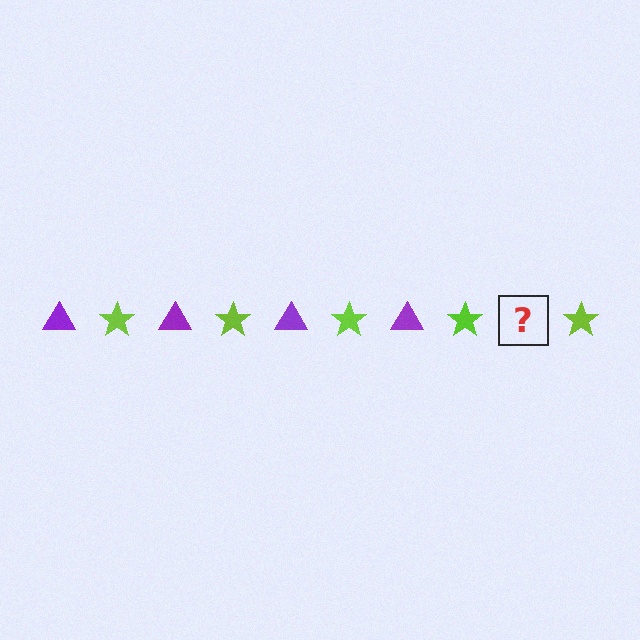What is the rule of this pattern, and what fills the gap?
The rule is that the pattern alternates between purple triangle and lime star. The gap should be filled with a purple triangle.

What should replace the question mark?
The question mark should be replaced with a purple triangle.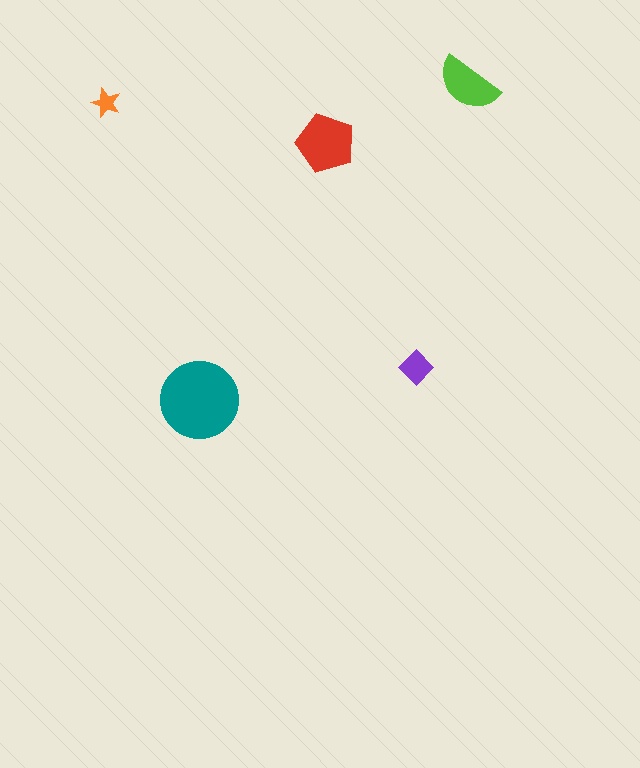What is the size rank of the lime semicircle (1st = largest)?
3rd.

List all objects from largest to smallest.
The teal circle, the red pentagon, the lime semicircle, the purple diamond, the orange star.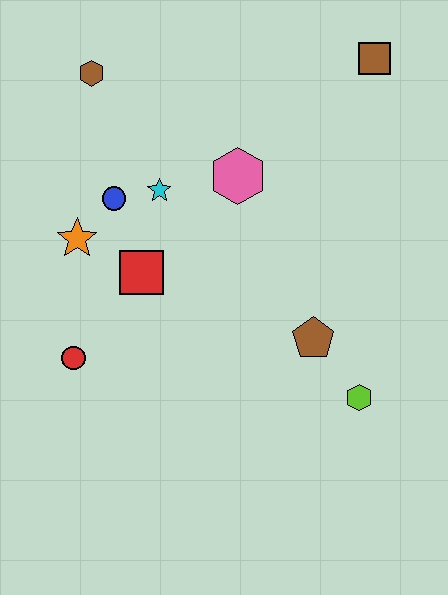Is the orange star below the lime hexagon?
No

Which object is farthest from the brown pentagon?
The brown hexagon is farthest from the brown pentagon.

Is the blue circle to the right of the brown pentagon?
No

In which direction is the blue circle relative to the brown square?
The blue circle is to the left of the brown square.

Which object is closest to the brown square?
The pink hexagon is closest to the brown square.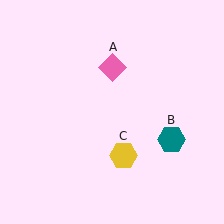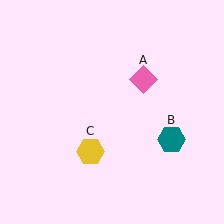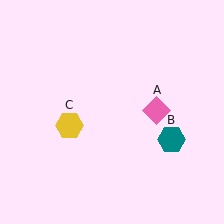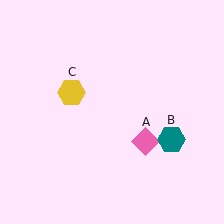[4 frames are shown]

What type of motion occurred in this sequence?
The pink diamond (object A), yellow hexagon (object C) rotated clockwise around the center of the scene.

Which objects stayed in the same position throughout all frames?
Teal hexagon (object B) remained stationary.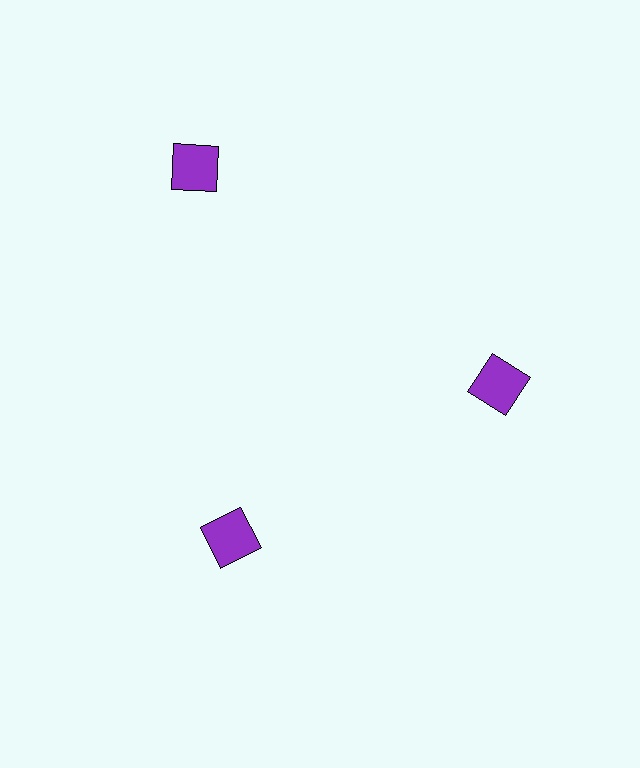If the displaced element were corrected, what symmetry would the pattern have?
It would have 3-fold rotational symmetry — the pattern would map onto itself every 120 degrees.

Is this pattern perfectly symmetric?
No. The 3 purple squares are arranged in a ring, but one element near the 11 o'clock position is pushed outward from the center, breaking the 3-fold rotational symmetry.